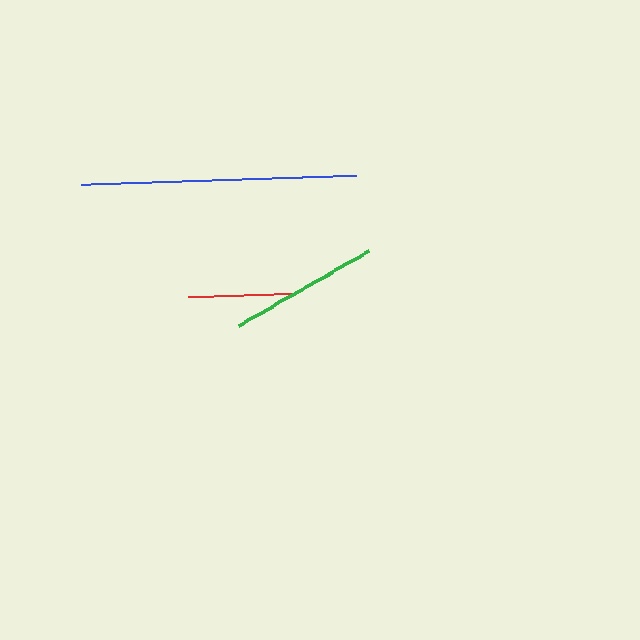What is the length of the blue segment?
The blue segment is approximately 274 pixels long.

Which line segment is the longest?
The blue line is the longest at approximately 274 pixels.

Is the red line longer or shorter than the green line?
The green line is longer than the red line.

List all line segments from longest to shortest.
From longest to shortest: blue, green, red.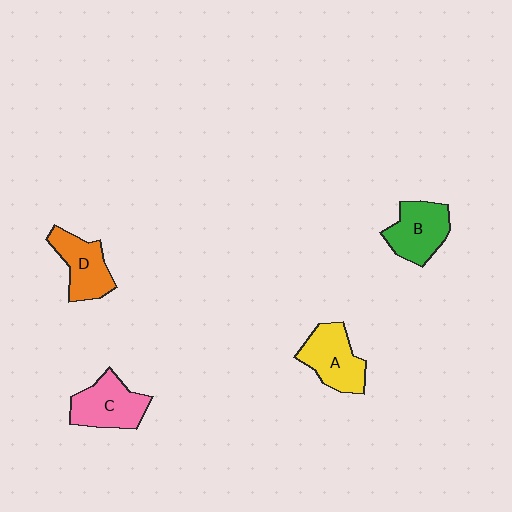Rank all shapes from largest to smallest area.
From largest to smallest: A (yellow), C (pink), B (green), D (orange).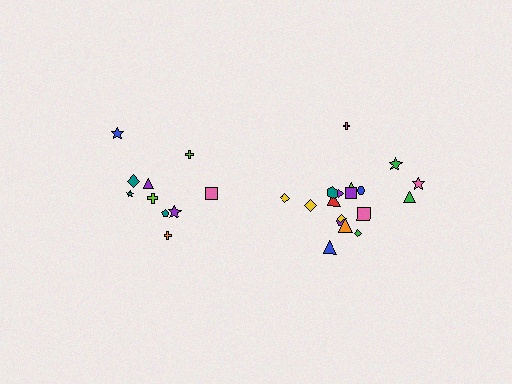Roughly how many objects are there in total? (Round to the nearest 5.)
Roughly 30 objects in total.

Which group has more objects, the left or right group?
The right group.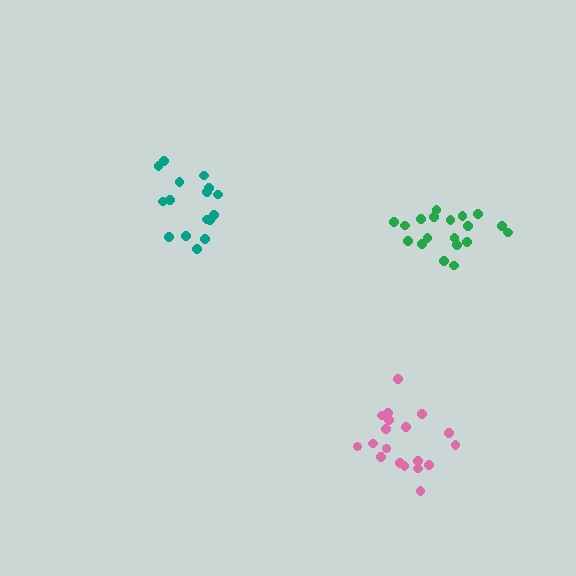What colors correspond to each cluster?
The clusters are colored: green, pink, teal.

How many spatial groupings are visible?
There are 3 spatial groupings.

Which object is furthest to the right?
The green cluster is rightmost.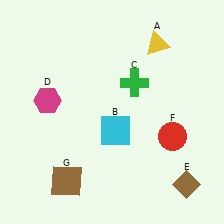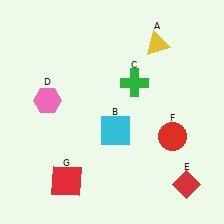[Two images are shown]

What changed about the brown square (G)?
In Image 1, G is brown. In Image 2, it changed to red.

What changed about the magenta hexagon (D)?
In Image 1, D is magenta. In Image 2, it changed to pink.